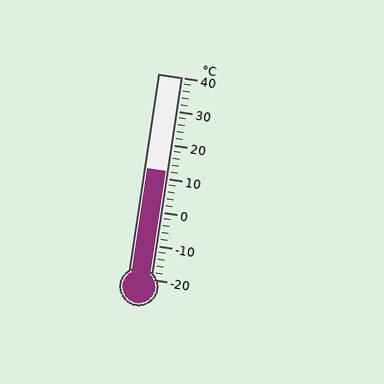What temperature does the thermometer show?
The thermometer shows approximately 12°C.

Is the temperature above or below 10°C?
The temperature is above 10°C.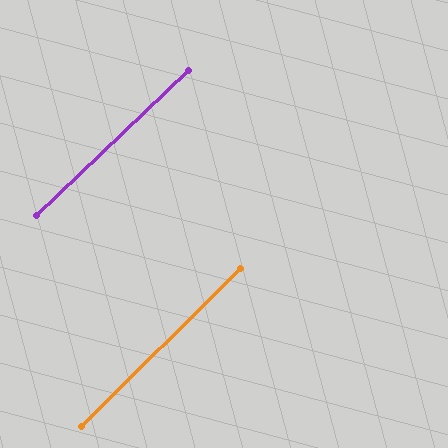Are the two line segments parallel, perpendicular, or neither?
Parallel — their directions differ by only 1.1°.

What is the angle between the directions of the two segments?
Approximately 1 degree.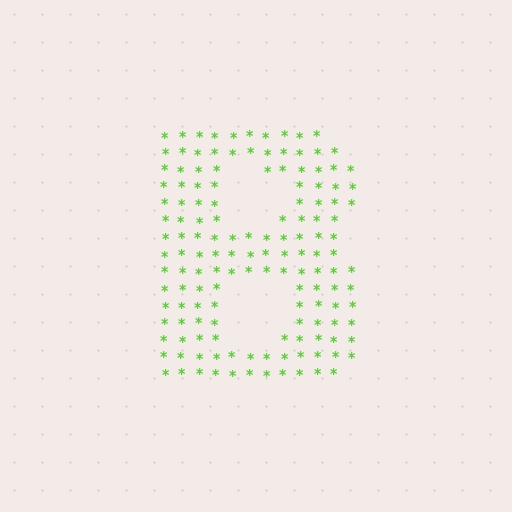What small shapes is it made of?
It is made of small asterisks.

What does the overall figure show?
The overall figure shows the letter B.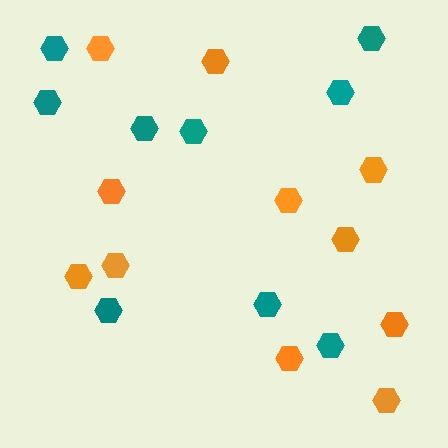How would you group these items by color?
There are 2 groups: one group of teal hexagons (9) and one group of orange hexagons (11).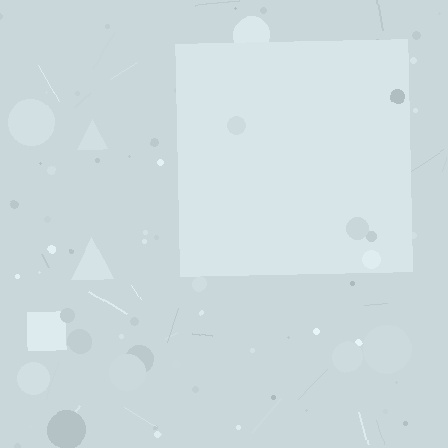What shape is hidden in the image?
A square is hidden in the image.